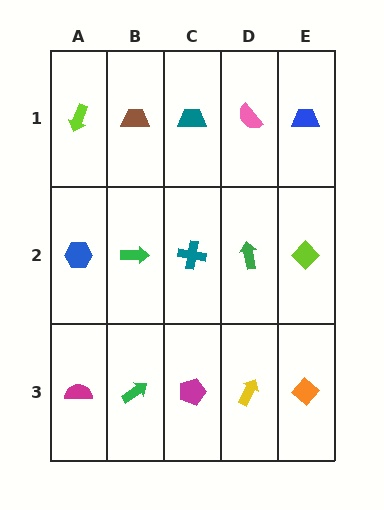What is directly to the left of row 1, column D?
A teal trapezoid.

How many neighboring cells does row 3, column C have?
3.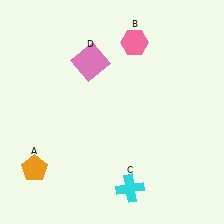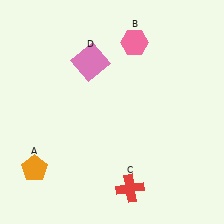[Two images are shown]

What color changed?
The cross (C) changed from cyan in Image 1 to red in Image 2.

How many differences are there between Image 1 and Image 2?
There is 1 difference between the two images.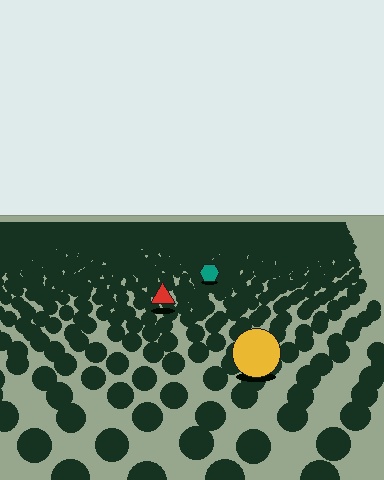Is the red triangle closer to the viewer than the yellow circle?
No. The yellow circle is closer — you can tell from the texture gradient: the ground texture is coarser near it.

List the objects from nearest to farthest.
From nearest to farthest: the yellow circle, the red triangle, the teal hexagon.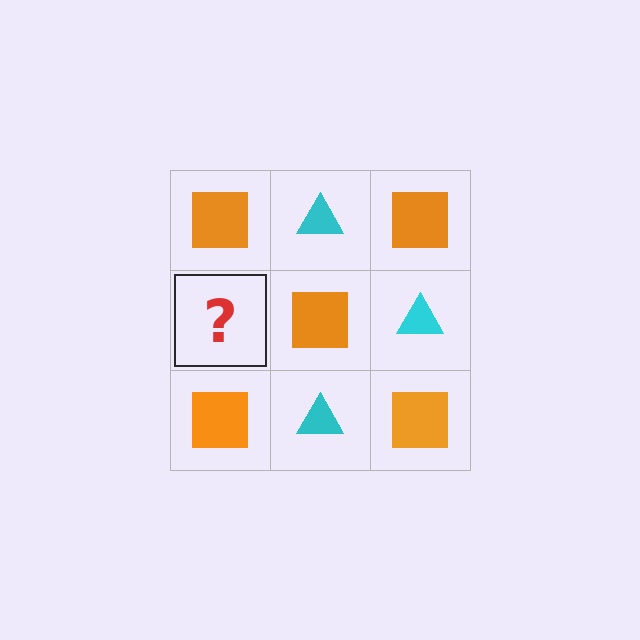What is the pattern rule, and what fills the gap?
The rule is that it alternates orange square and cyan triangle in a checkerboard pattern. The gap should be filled with a cyan triangle.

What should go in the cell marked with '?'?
The missing cell should contain a cyan triangle.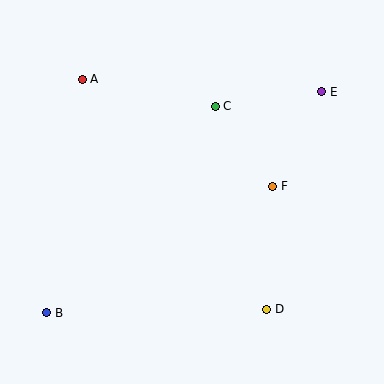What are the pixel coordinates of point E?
Point E is at (322, 92).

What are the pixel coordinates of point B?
Point B is at (47, 313).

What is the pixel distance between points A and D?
The distance between A and D is 295 pixels.